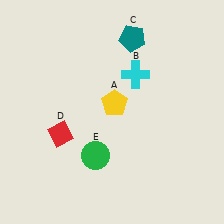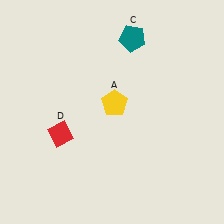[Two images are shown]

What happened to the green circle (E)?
The green circle (E) was removed in Image 2. It was in the bottom-left area of Image 1.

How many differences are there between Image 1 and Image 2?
There are 2 differences between the two images.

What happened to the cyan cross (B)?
The cyan cross (B) was removed in Image 2. It was in the top-right area of Image 1.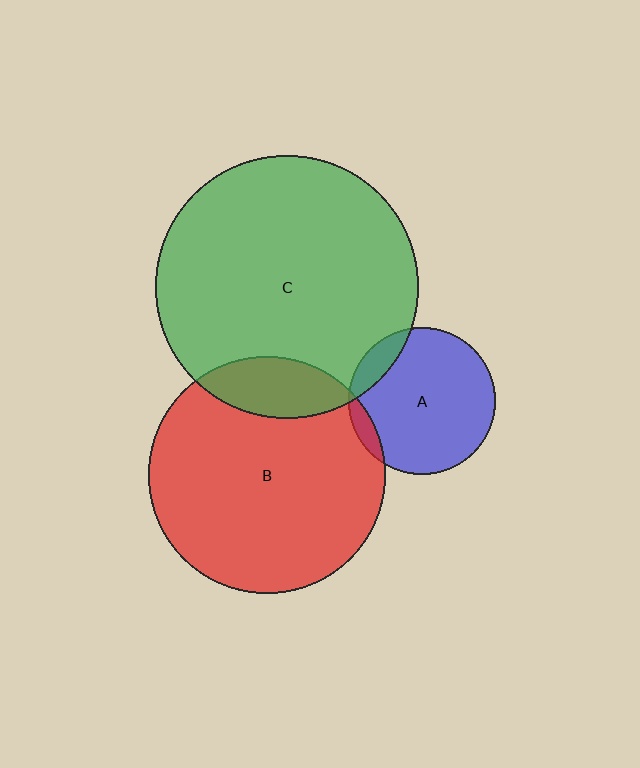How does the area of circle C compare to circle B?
Approximately 1.2 times.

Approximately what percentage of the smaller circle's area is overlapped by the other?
Approximately 5%.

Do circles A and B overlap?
Yes.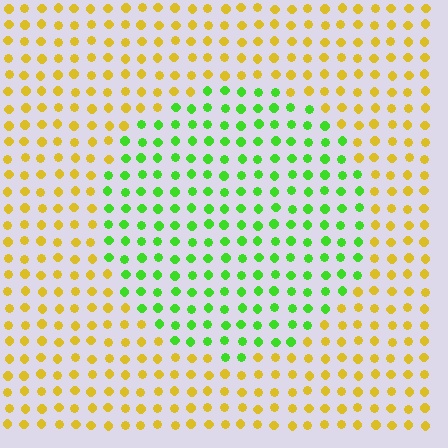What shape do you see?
I see a circle.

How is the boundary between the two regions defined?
The boundary is defined purely by a slight shift in hue (about 63 degrees). Spacing, size, and orientation are identical on both sides.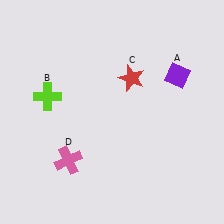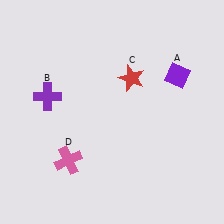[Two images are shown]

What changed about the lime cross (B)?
In Image 1, B is lime. In Image 2, it changed to purple.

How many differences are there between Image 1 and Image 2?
There is 1 difference between the two images.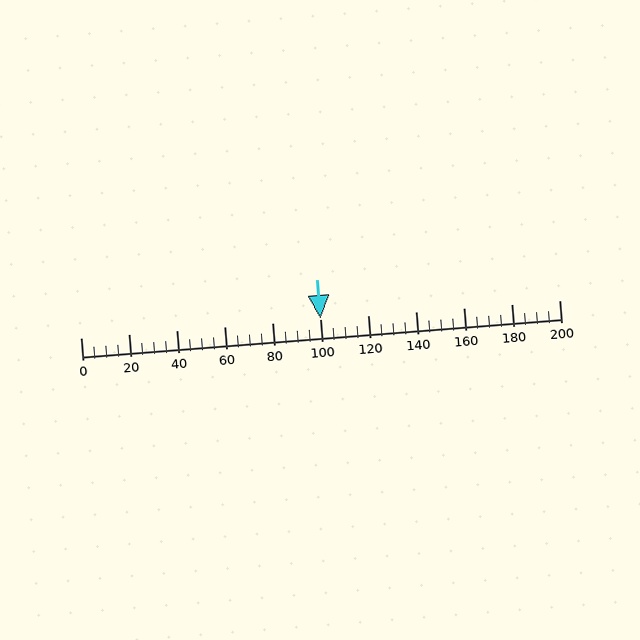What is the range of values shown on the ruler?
The ruler shows values from 0 to 200.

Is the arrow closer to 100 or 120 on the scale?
The arrow is closer to 100.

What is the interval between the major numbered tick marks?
The major tick marks are spaced 20 units apart.